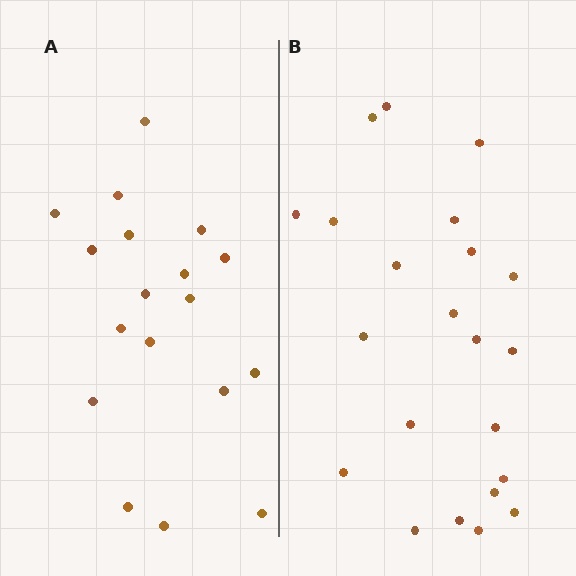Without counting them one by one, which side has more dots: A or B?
Region B (the right region) has more dots.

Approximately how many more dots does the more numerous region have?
Region B has about 4 more dots than region A.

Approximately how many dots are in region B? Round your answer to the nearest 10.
About 20 dots. (The exact count is 22, which rounds to 20.)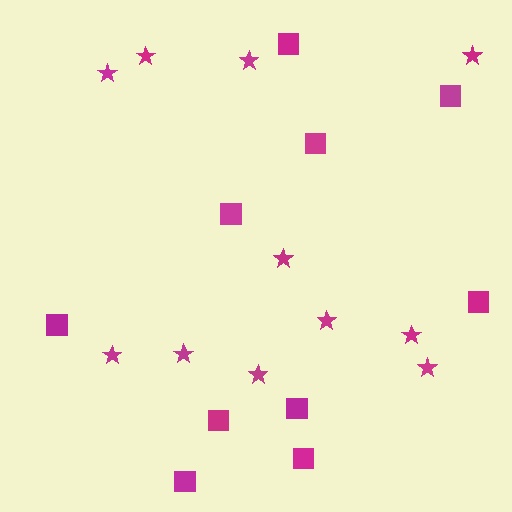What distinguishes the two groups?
There are 2 groups: one group of stars (11) and one group of squares (10).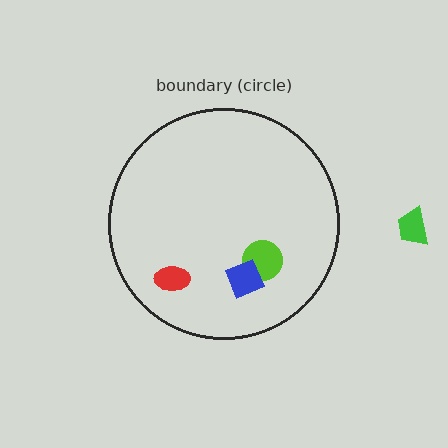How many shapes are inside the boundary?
3 inside, 1 outside.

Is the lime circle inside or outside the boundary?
Inside.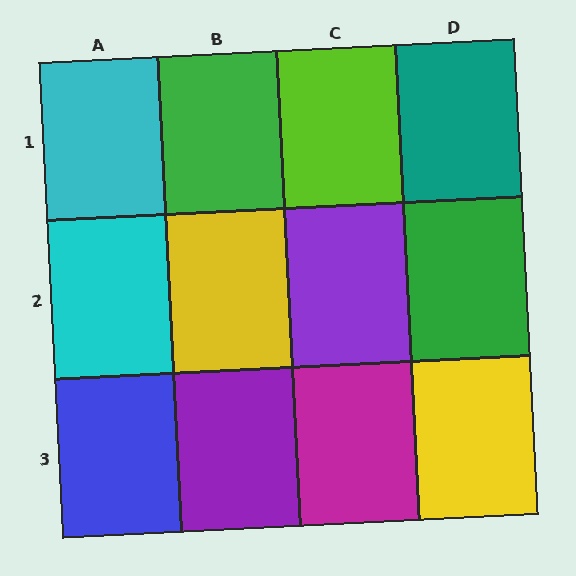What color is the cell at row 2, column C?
Purple.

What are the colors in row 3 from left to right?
Blue, purple, magenta, yellow.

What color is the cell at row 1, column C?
Lime.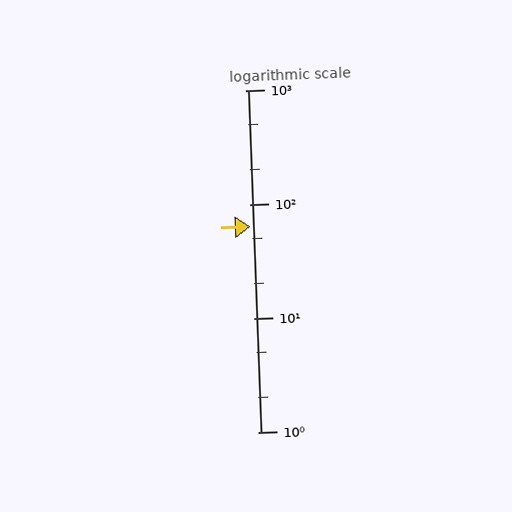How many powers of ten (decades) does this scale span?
The scale spans 3 decades, from 1 to 1000.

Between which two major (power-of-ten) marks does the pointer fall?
The pointer is between 10 and 100.